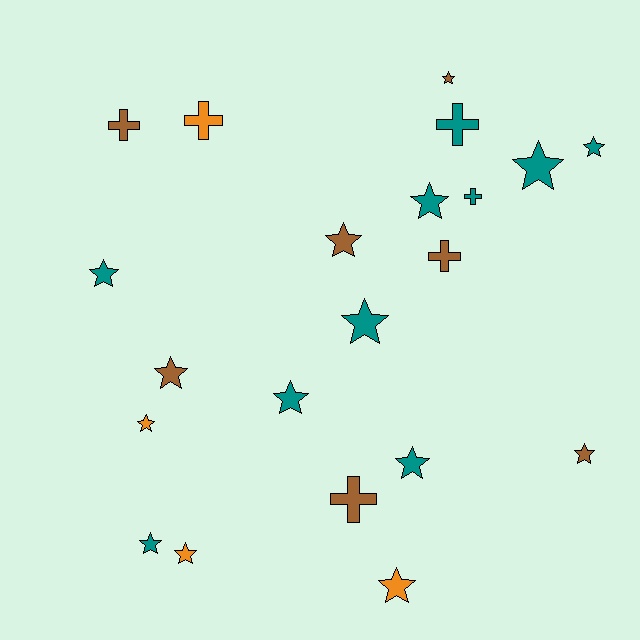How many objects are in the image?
There are 21 objects.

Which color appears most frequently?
Teal, with 10 objects.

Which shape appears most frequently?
Star, with 15 objects.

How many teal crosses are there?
There are 2 teal crosses.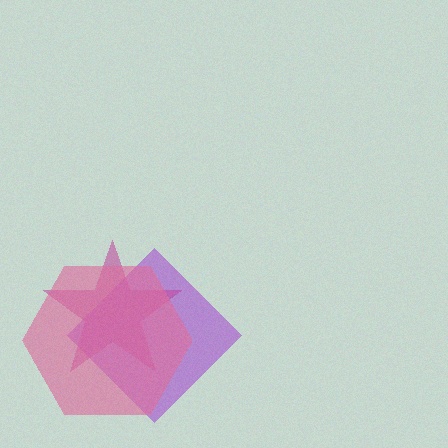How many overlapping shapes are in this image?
There are 3 overlapping shapes in the image.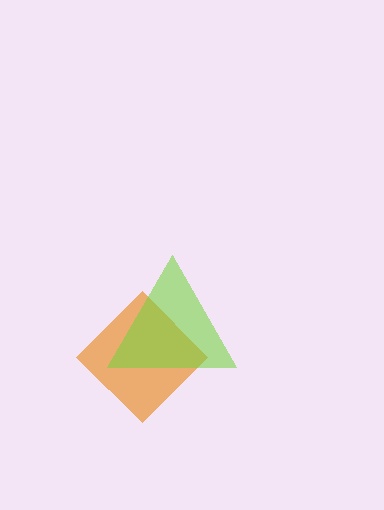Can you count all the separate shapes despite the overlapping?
Yes, there are 2 separate shapes.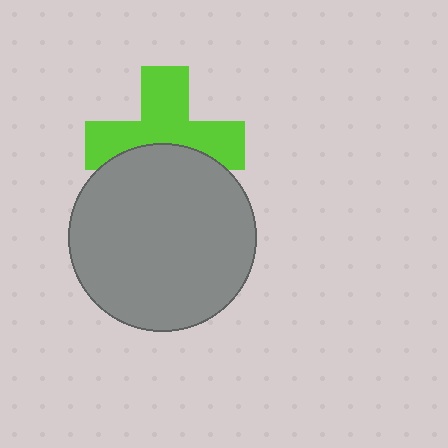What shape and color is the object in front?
The object in front is a gray circle.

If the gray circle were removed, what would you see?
You would see the complete lime cross.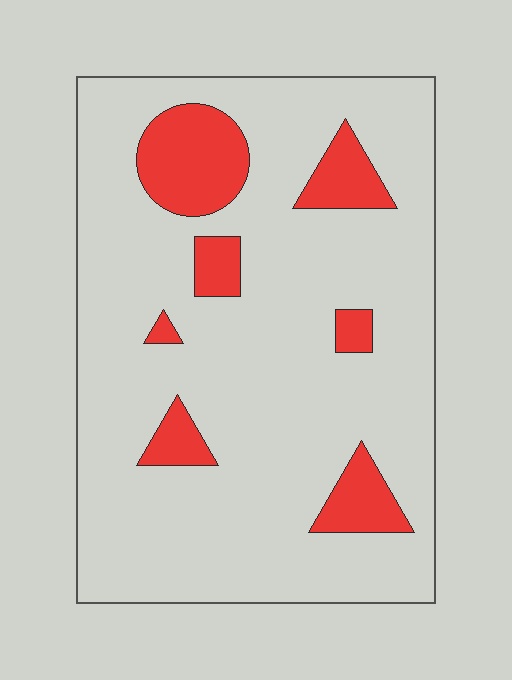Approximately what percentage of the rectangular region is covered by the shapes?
Approximately 15%.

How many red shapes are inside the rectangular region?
7.